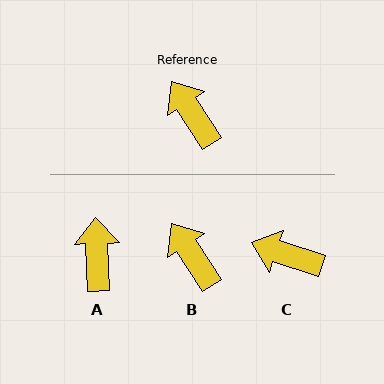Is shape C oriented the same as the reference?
No, it is off by about 39 degrees.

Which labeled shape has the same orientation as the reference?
B.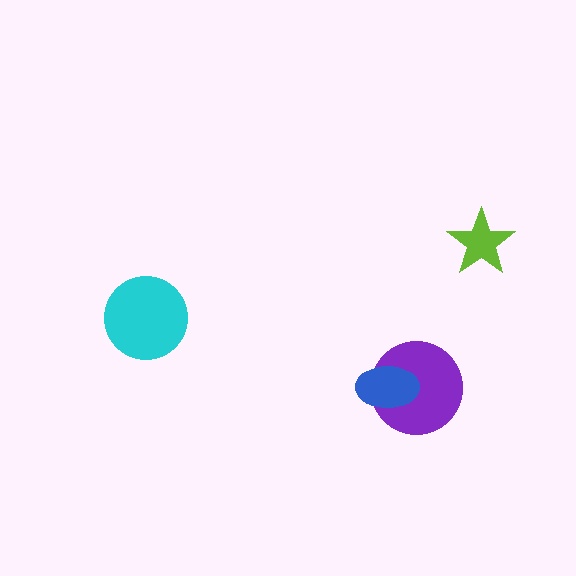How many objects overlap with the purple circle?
1 object overlaps with the purple circle.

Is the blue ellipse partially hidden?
No, no other shape covers it.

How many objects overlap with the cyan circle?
0 objects overlap with the cyan circle.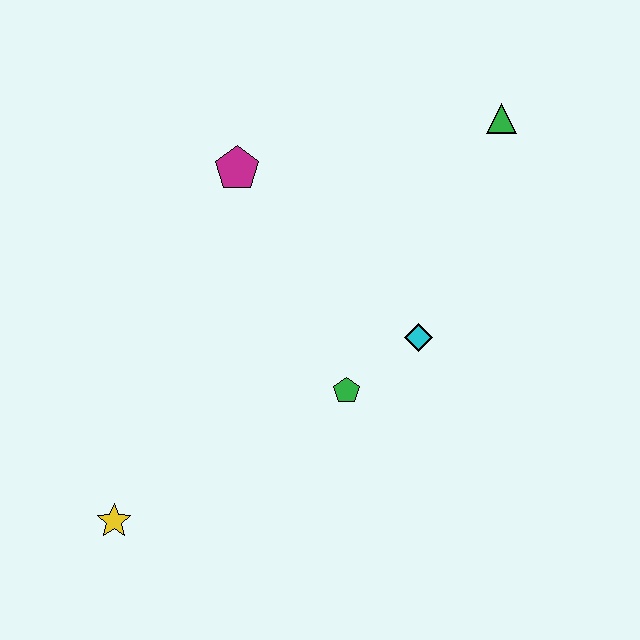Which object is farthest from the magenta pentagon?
The yellow star is farthest from the magenta pentagon.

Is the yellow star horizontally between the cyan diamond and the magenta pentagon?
No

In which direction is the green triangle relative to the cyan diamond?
The green triangle is above the cyan diamond.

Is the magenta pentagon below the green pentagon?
No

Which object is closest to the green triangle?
The cyan diamond is closest to the green triangle.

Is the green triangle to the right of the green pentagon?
Yes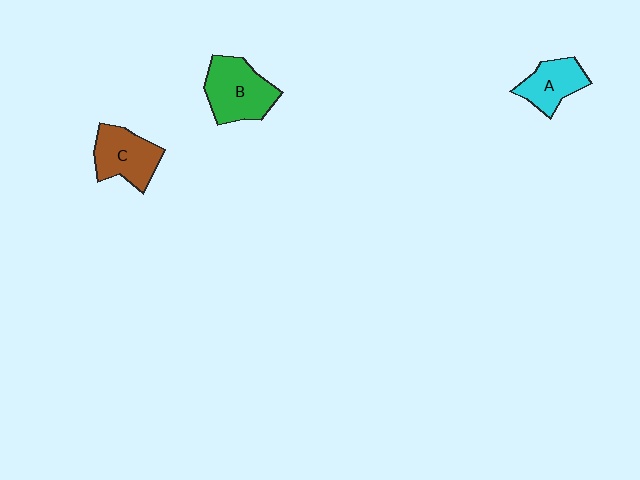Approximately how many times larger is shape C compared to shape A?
Approximately 1.2 times.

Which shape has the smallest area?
Shape A (cyan).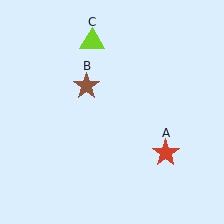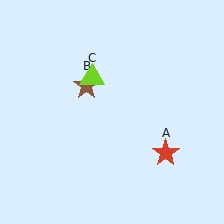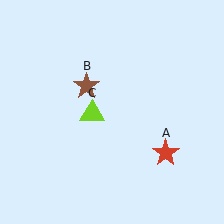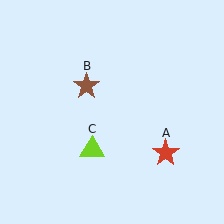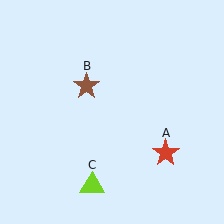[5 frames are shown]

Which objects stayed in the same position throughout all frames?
Red star (object A) and brown star (object B) remained stationary.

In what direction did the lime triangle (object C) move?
The lime triangle (object C) moved down.